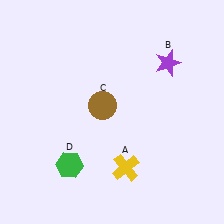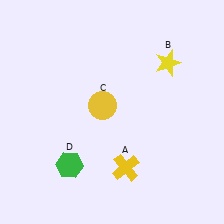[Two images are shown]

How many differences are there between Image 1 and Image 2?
There are 2 differences between the two images.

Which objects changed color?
B changed from purple to yellow. C changed from brown to yellow.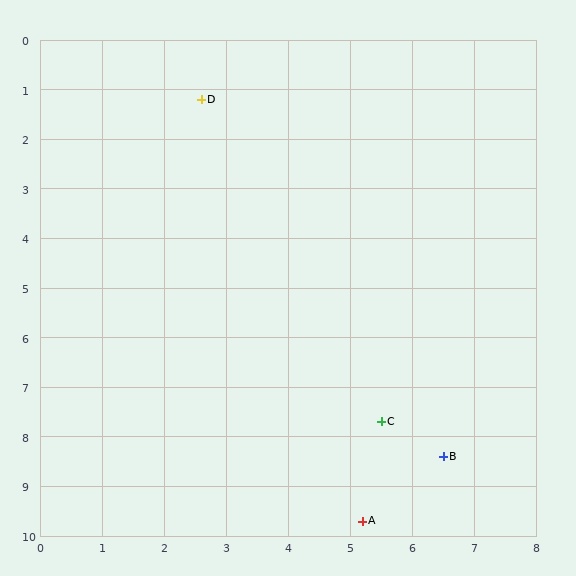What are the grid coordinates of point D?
Point D is at approximately (2.6, 1.2).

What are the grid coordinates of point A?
Point A is at approximately (5.2, 9.7).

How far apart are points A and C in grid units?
Points A and C are about 2.0 grid units apart.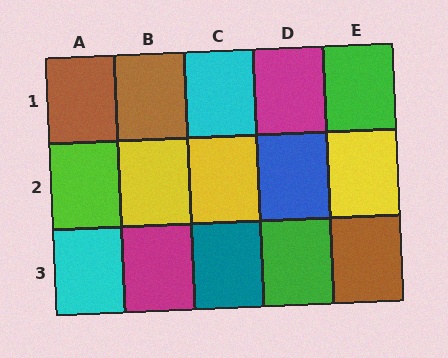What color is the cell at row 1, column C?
Cyan.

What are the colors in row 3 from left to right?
Cyan, magenta, teal, green, brown.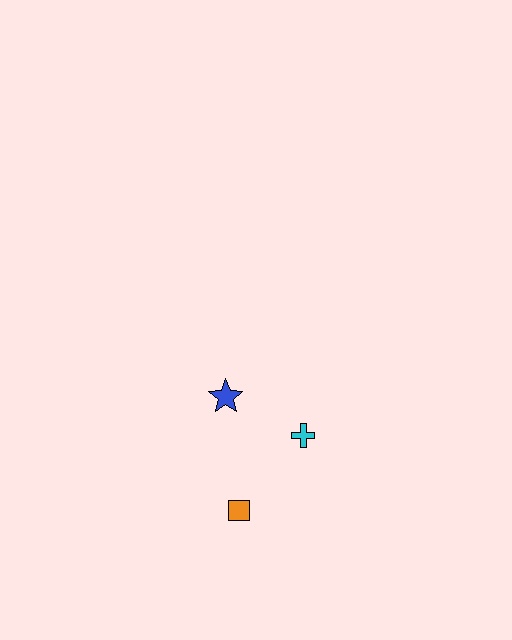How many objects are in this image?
There are 3 objects.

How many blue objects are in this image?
There is 1 blue object.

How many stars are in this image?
There is 1 star.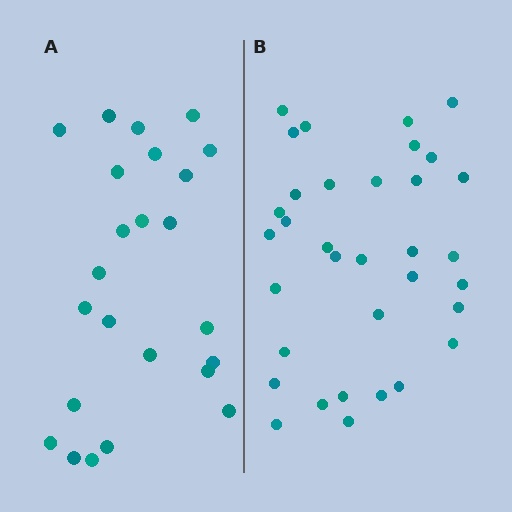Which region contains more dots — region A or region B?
Region B (the right region) has more dots.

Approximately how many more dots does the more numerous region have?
Region B has roughly 10 or so more dots than region A.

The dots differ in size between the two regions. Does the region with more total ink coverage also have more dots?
No. Region A has more total ink coverage because its dots are larger, but region B actually contains more individual dots. Total area can be misleading — the number of items is what matters here.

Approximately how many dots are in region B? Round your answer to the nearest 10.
About 30 dots. (The exact count is 34, which rounds to 30.)